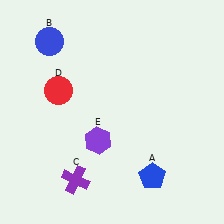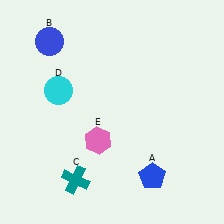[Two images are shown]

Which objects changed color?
C changed from purple to teal. D changed from red to cyan. E changed from purple to pink.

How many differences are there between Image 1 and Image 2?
There are 3 differences between the two images.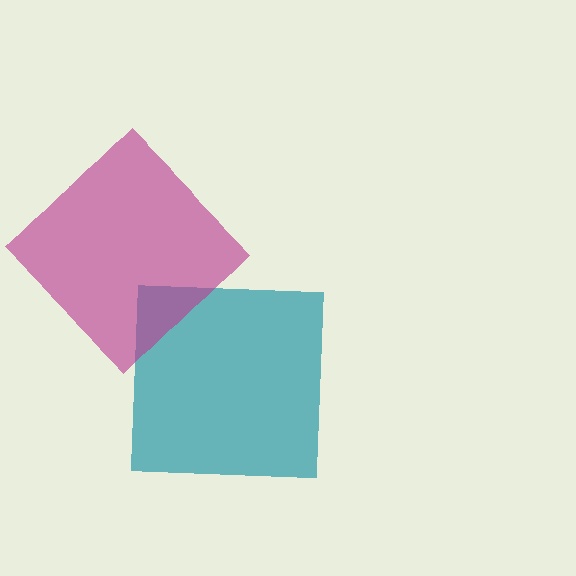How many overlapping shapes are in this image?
There are 2 overlapping shapes in the image.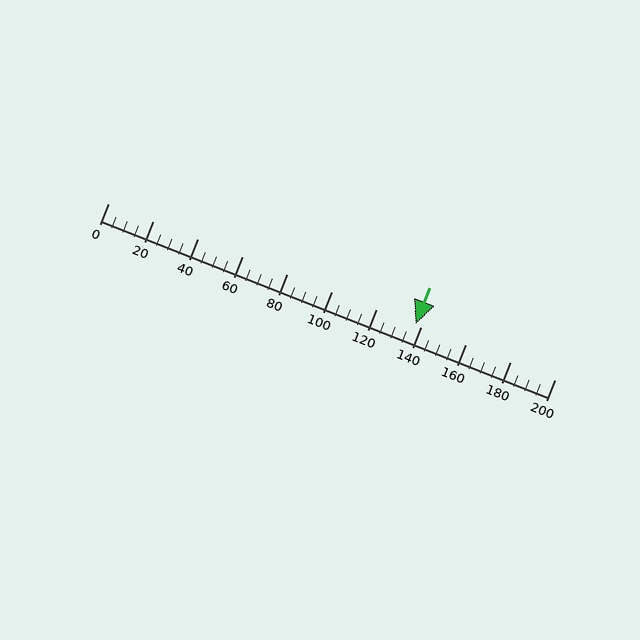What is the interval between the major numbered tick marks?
The major tick marks are spaced 20 units apart.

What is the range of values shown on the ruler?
The ruler shows values from 0 to 200.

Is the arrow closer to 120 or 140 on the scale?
The arrow is closer to 140.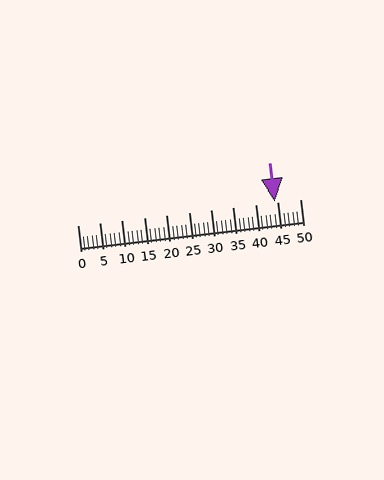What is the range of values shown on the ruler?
The ruler shows values from 0 to 50.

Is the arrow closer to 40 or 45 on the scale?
The arrow is closer to 45.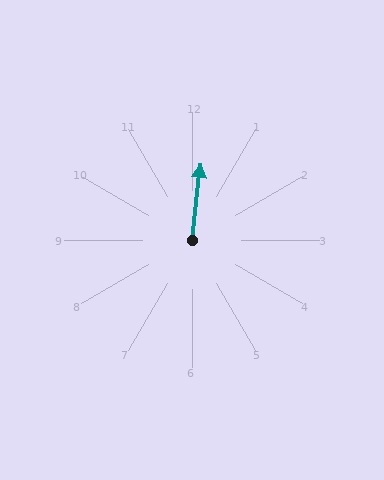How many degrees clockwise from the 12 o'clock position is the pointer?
Approximately 6 degrees.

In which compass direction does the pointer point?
North.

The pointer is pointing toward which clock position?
Roughly 12 o'clock.